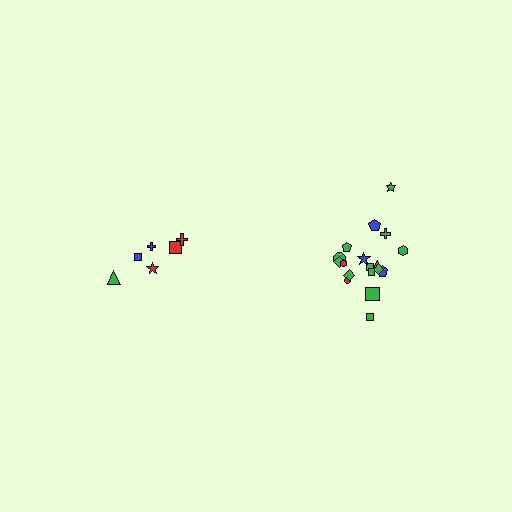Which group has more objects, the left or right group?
The right group.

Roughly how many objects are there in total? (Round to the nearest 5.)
Roughly 25 objects in total.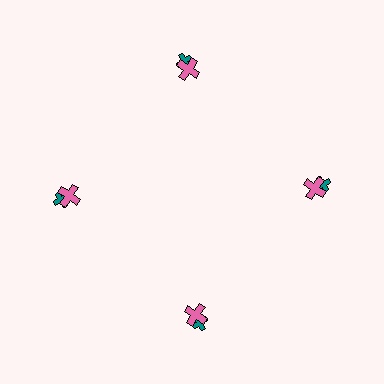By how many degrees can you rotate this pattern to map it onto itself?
The pattern maps onto itself every 90 degrees of rotation.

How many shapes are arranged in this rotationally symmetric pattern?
There are 8 shapes, arranged in 4 groups of 2.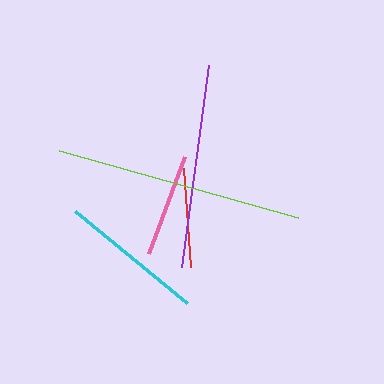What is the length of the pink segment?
The pink segment is approximately 103 pixels long.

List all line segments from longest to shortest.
From longest to shortest: lime, purple, cyan, pink, red.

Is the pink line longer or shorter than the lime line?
The lime line is longer than the pink line.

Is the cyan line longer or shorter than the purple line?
The purple line is longer than the cyan line.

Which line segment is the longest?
The lime line is the longest at approximately 248 pixels.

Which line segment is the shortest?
The red line is the shortest at approximately 99 pixels.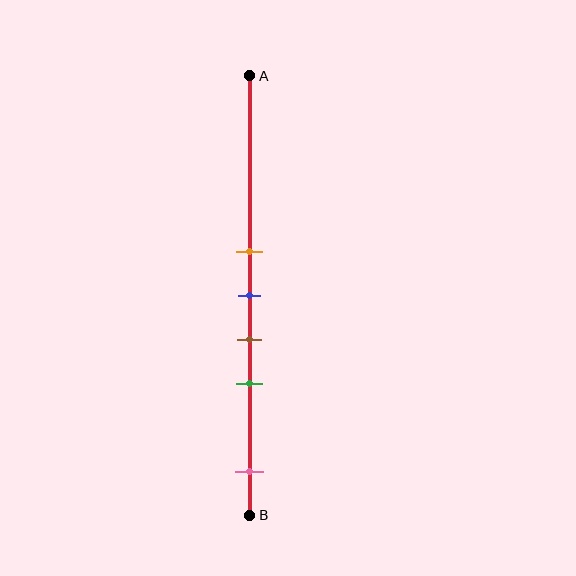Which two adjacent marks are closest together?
The orange and blue marks are the closest adjacent pair.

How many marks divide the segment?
There are 5 marks dividing the segment.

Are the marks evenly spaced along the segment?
No, the marks are not evenly spaced.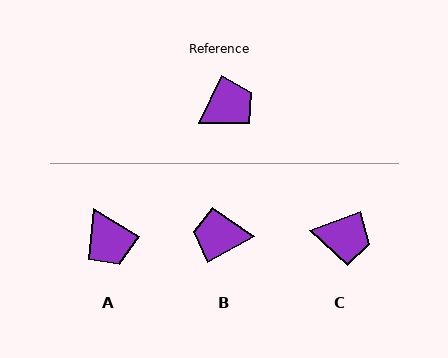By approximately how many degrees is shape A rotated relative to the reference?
Approximately 96 degrees clockwise.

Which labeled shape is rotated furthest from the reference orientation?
B, about 144 degrees away.